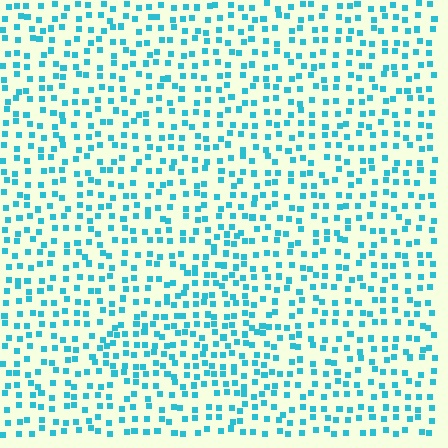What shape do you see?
I see a triangle.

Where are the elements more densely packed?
The elements are more densely packed inside the triangle boundary.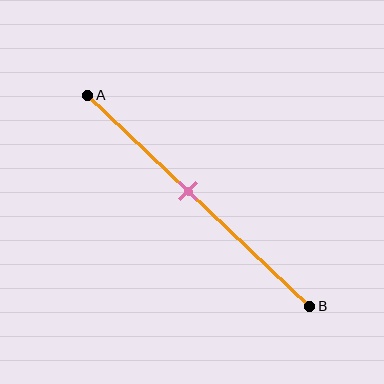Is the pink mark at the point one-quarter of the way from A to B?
No, the mark is at about 45% from A, not at the 25% one-quarter point.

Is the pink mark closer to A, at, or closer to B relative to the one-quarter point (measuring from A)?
The pink mark is closer to point B than the one-quarter point of segment AB.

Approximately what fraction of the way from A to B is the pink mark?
The pink mark is approximately 45% of the way from A to B.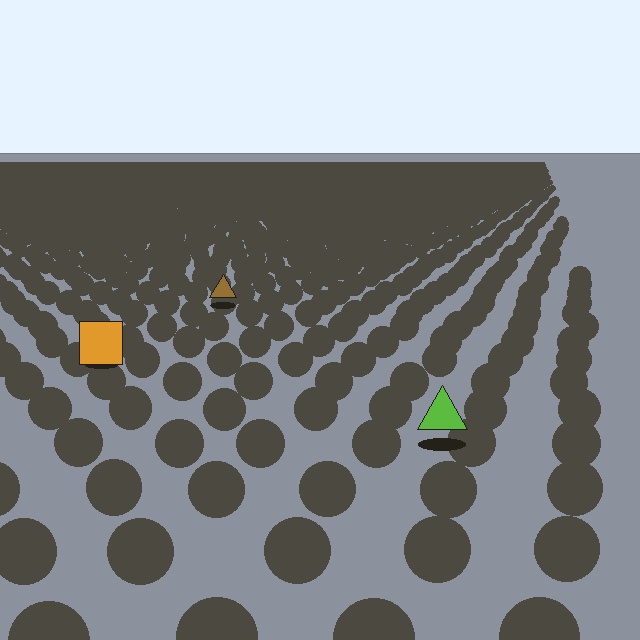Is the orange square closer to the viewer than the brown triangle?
Yes. The orange square is closer — you can tell from the texture gradient: the ground texture is coarser near it.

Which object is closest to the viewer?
The lime triangle is closest. The texture marks near it are larger and more spread out.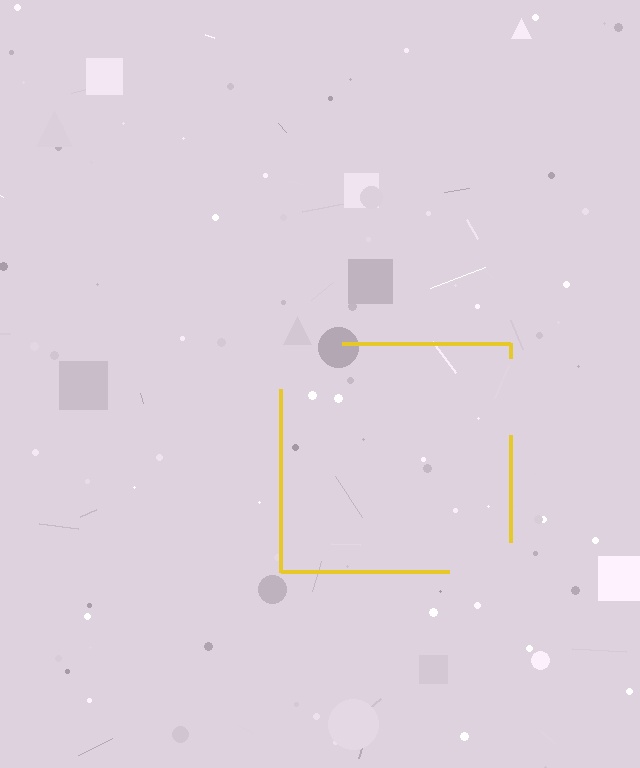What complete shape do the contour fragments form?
The contour fragments form a square.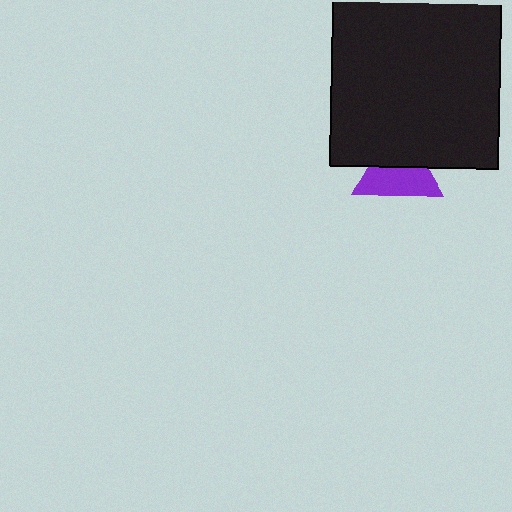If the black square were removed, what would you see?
You would see the complete purple triangle.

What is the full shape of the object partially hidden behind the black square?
The partially hidden object is a purple triangle.